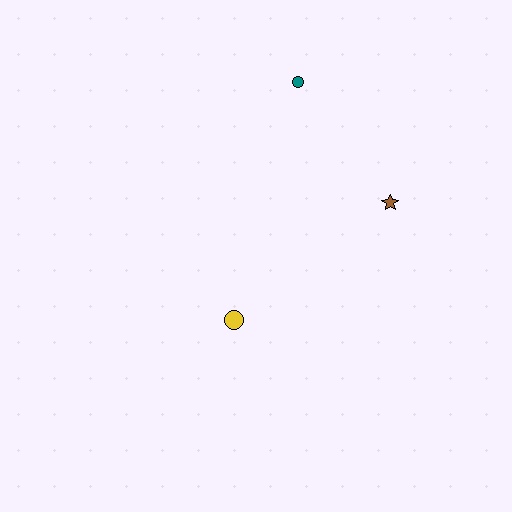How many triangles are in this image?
There are no triangles.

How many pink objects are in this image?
There are no pink objects.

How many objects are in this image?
There are 3 objects.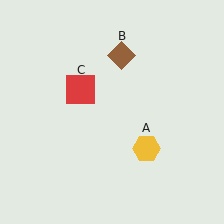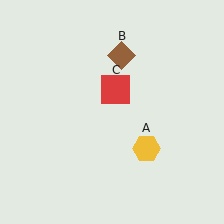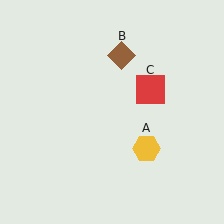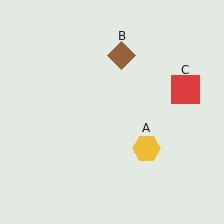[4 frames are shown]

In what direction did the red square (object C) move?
The red square (object C) moved right.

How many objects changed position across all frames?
1 object changed position: red square (object C).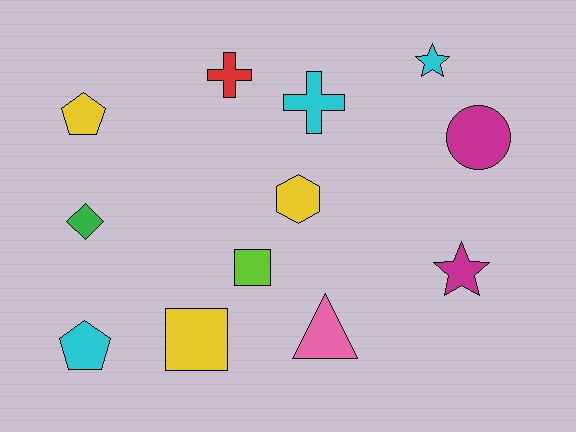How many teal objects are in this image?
There are no teal objects.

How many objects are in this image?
There are 12 objects.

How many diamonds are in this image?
There is 1 diamond.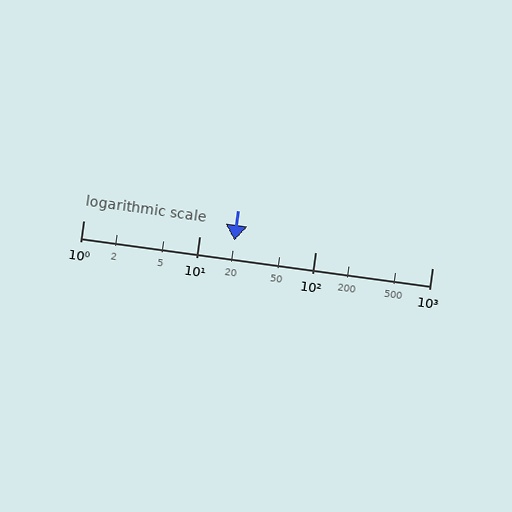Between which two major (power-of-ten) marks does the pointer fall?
The pointer is between 10 and 100.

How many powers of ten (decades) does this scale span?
The scale spans 3 decades, from 1 to 1000.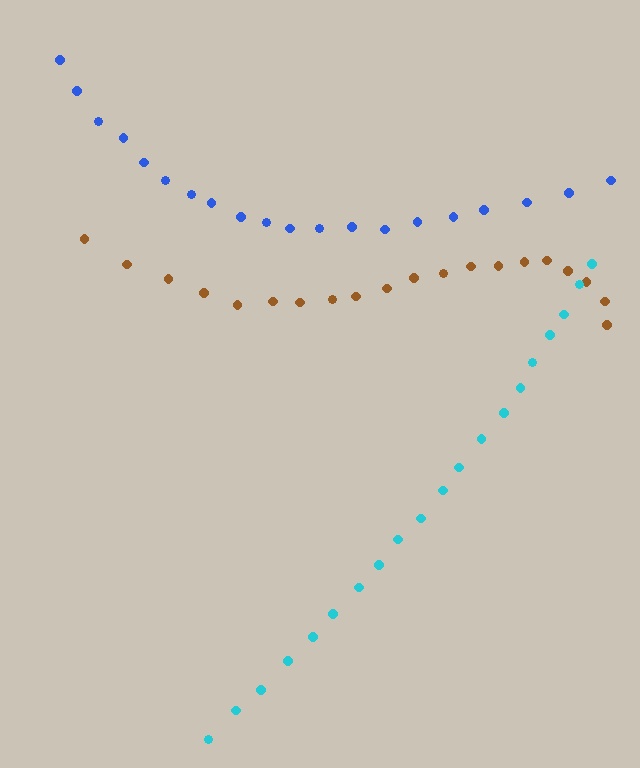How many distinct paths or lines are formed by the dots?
There are 3 distinct paths.